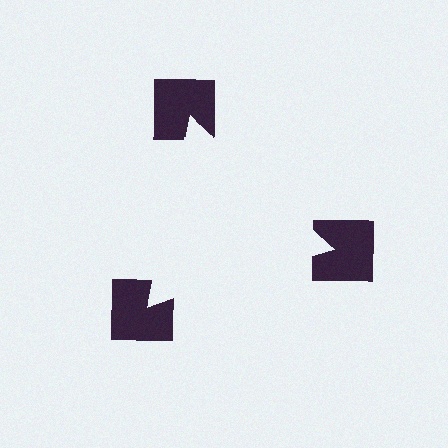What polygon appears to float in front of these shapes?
An illusory triangle — its edges are inferred from the aligned wedge cuts in the notched squares, not physically drawn.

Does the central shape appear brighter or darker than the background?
It typically appears slightly brighter than the background, even though no actual brightness change is drawn.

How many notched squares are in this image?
There are 3 — one at each vertex of the illusory triangle.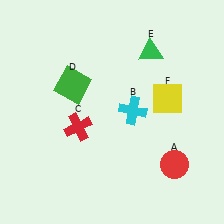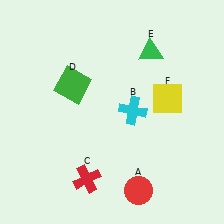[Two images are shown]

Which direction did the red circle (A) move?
The red circle (A) moved left.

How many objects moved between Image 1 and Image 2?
2 objects moved between the two images.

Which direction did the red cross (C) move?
The red cross (C) moved down.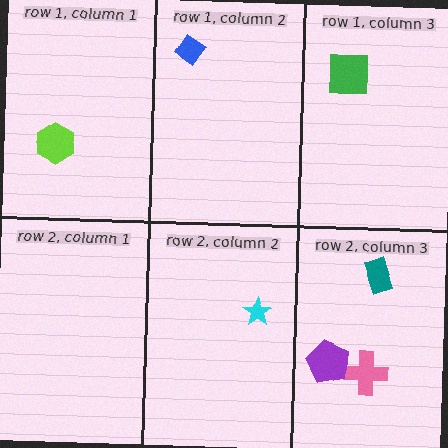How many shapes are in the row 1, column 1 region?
1.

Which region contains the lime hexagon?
The row 1, column 1 region.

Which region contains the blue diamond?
The row 1, column 2 region.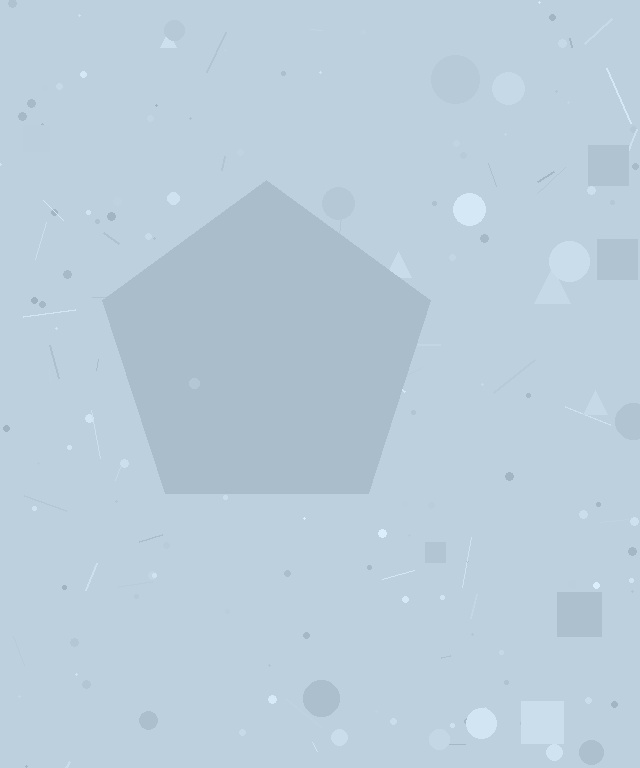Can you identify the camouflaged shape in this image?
The camouflaged shape is a pentagon.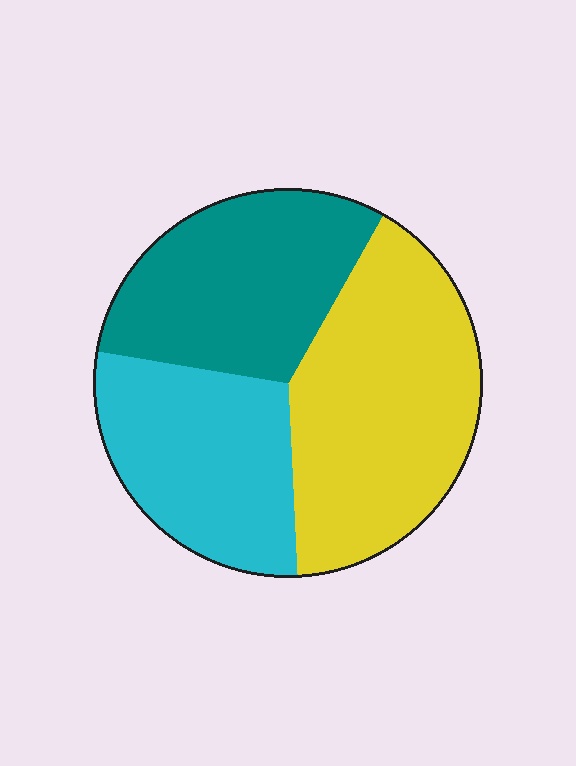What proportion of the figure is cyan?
Cyan takes up about one quarter (1/4) of the figure.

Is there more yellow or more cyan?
Yellow.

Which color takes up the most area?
Yellow, at roughly 40%.